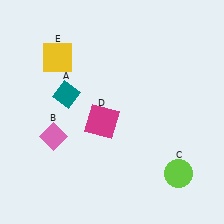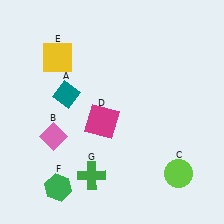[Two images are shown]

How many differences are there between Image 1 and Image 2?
There are 2 differences between the two images.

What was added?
A green hexagon (F), a green cross (G) were added in Image 2.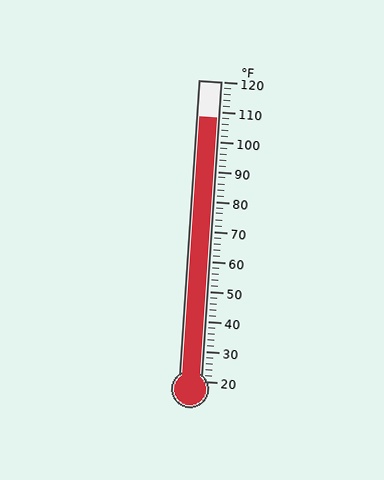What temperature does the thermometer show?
The thermometer shows approximately 108°F.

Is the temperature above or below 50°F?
The temperature is above 50°F.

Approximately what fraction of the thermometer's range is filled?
The thermometer is filled to approximately 90% of its range.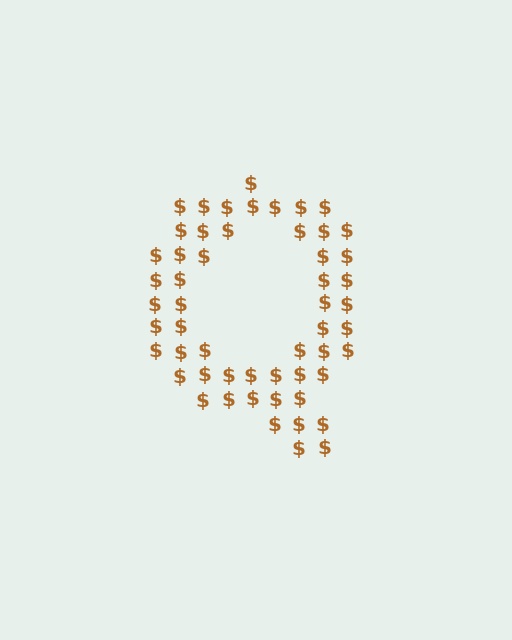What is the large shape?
The large shape is the letter Q.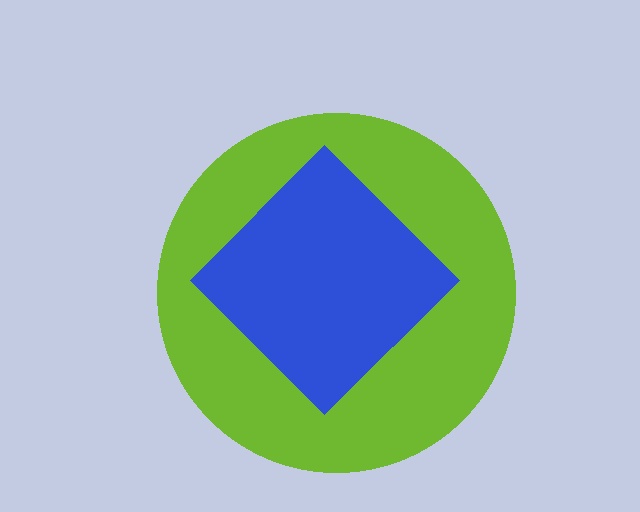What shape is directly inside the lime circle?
The blue diamond.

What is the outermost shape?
The lime circle.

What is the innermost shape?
The blue diamond.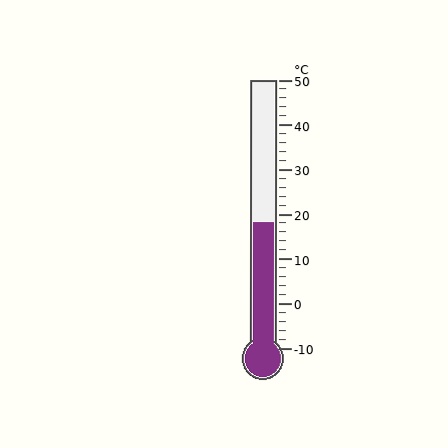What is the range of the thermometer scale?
The thermometer scale ranges from -10°C to 50°C.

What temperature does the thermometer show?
The thermometer shows approximately 18°C.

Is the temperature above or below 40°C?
The temperature is below 40°C.